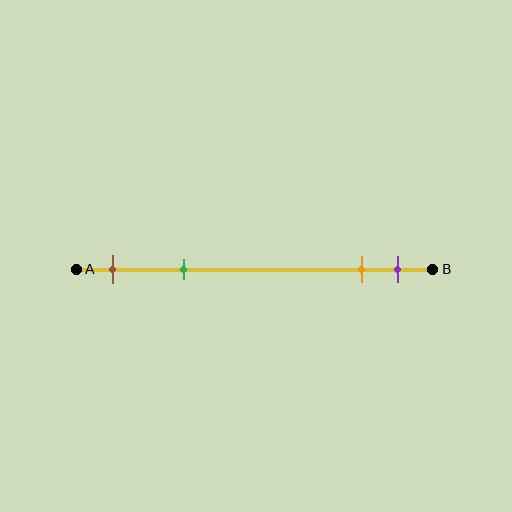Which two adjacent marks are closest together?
The orange and purple marks are the closest adjacent pair.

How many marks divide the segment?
There are 4 marks dividing the segment.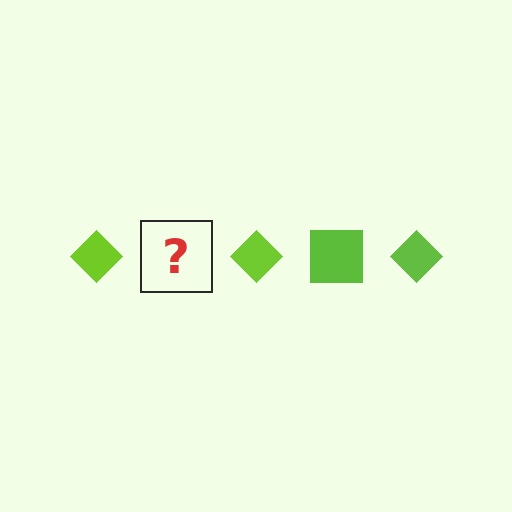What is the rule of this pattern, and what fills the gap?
The rule is that the pattern cycles through diamond, square shapes in lime. The gap should be filled with a lime square.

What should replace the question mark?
The question mark should be replaced with a lime square.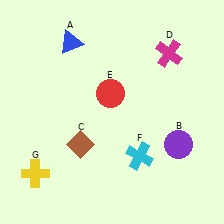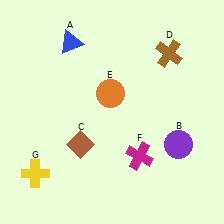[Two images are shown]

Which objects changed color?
D changed from magenta to brown. E changed from red to orange. F changed from cyan to magenta.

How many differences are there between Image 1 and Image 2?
There are 3 differences between the two images.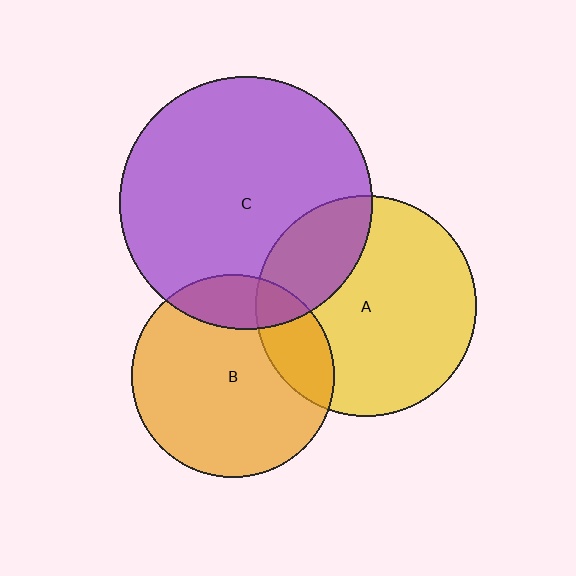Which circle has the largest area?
Circle C (purple).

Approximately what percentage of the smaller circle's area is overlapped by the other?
Approximately 15%.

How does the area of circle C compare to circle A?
Approximately 1.3 times.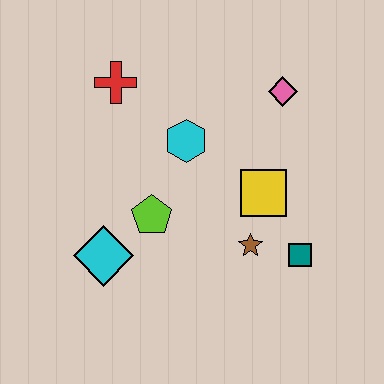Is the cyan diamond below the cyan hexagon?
Yes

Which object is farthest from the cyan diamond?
The pink diamond is farthest from the cyan diamond.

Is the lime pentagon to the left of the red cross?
No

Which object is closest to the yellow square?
The brown star is closest to the yellow square.